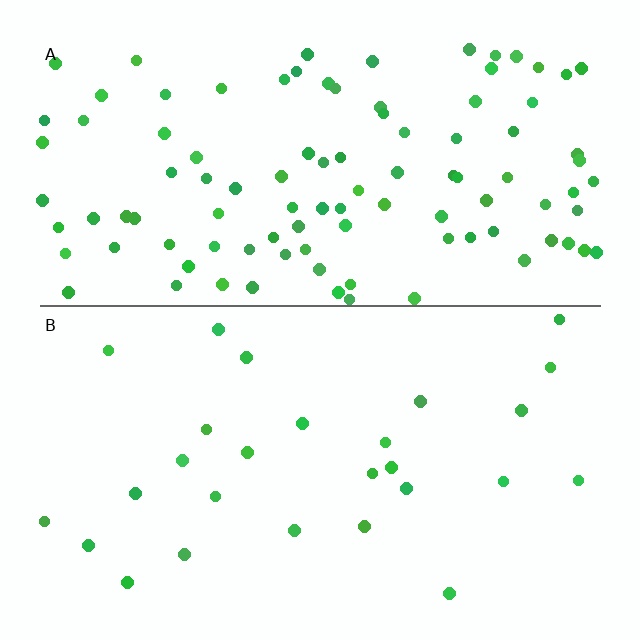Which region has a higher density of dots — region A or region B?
A (the top).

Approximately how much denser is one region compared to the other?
Approximately 3.7× — region A over region B.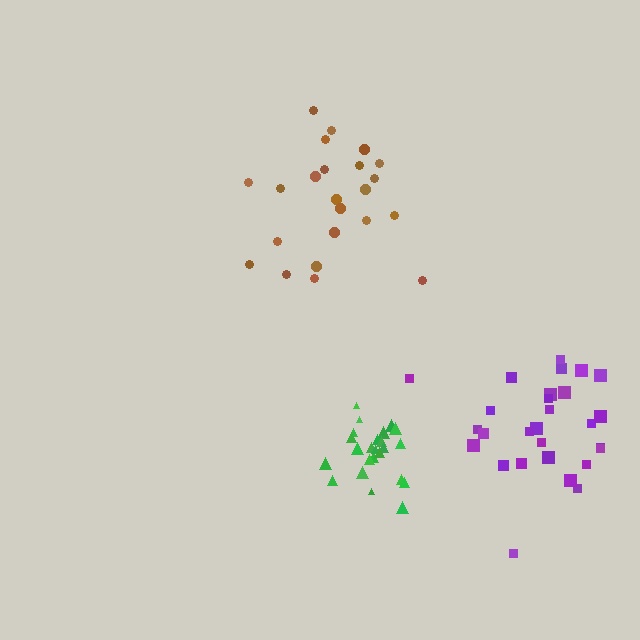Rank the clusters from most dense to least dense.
green, purple, brown.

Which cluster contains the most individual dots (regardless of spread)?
Purple (29).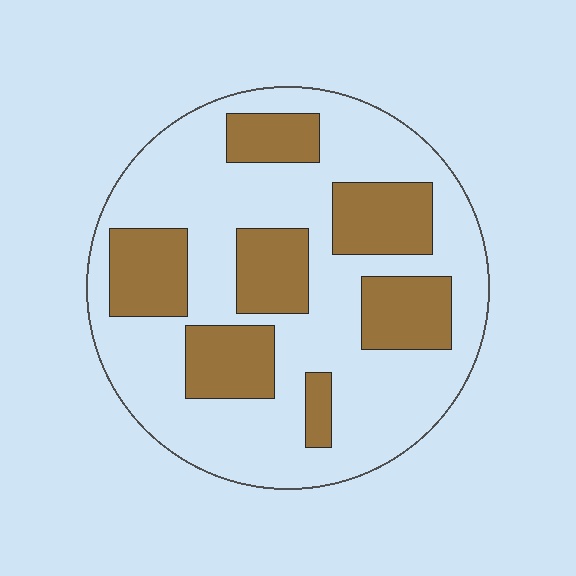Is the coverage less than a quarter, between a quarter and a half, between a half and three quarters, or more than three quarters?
Between a quarter and a half.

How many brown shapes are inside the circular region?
7.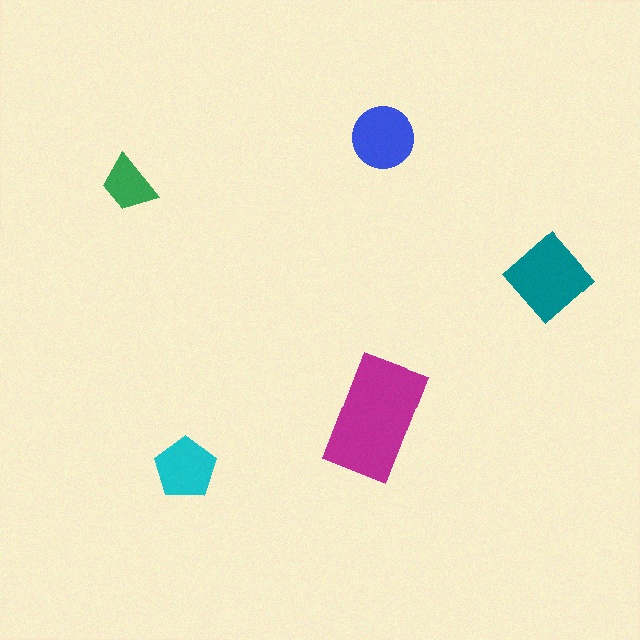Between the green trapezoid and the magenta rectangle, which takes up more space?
The magenta rectangle.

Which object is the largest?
The magenta rectangle.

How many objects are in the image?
There are 5 objects in the image.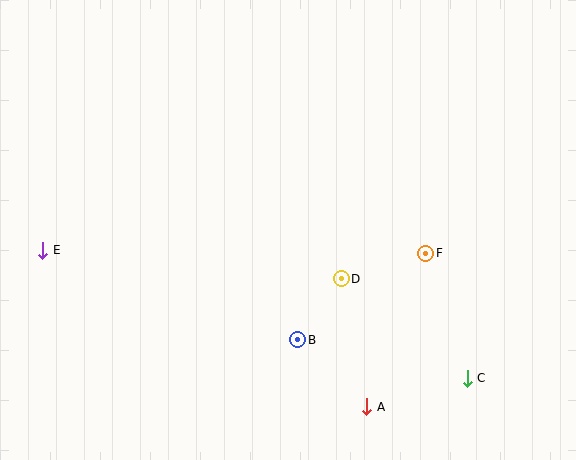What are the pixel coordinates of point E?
Point E is at (43, 250).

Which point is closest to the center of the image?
Point D at (341, 279) is closest to the center.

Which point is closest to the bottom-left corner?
Point E is closest to the bottom-left corner.